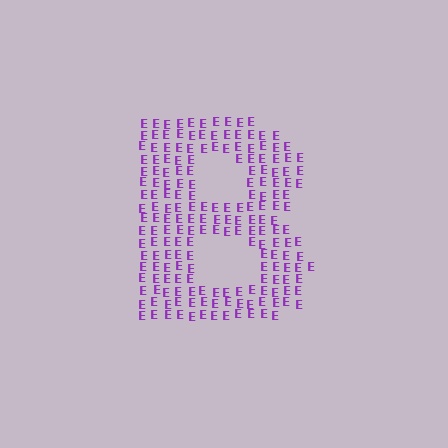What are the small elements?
The small elements are letter E's.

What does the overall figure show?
The overall figure shows the letter B.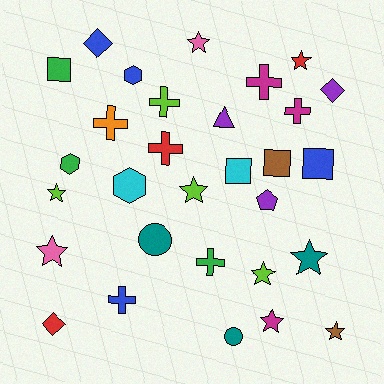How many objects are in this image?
There are 30 objects.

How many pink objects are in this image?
There are 2 pink objects.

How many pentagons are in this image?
There is 1 pentagon.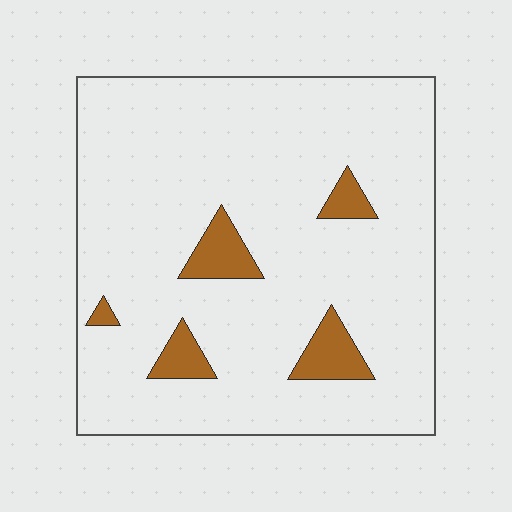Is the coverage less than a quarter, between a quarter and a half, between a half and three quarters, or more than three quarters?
Less than a quarter.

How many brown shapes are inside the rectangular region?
5.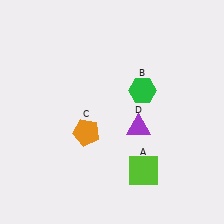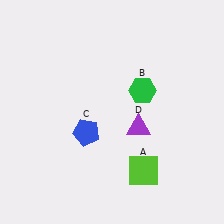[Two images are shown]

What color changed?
The pentagon (C) changed from orange in Image 1 to blue in Image 2.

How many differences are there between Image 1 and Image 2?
There is 1 difference between the two images.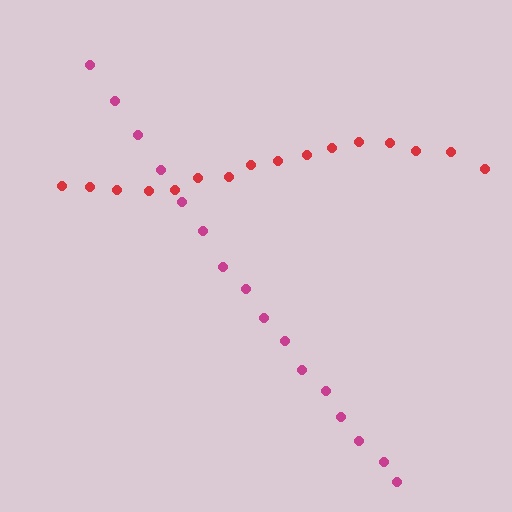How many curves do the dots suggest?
There are 2 distinct paths.